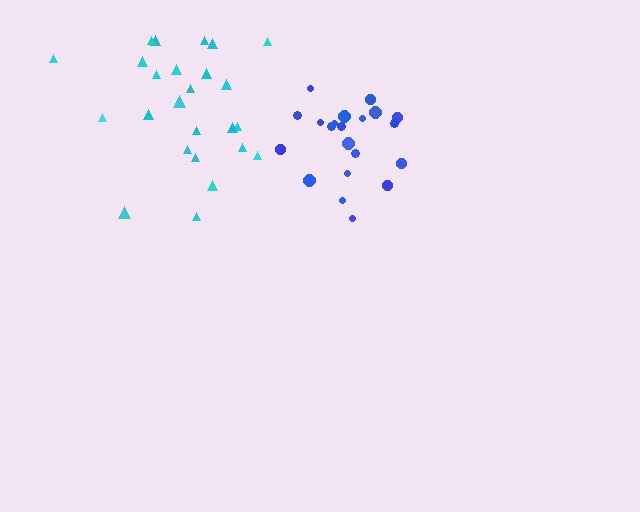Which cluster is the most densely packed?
Blue.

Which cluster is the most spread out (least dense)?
Cyan.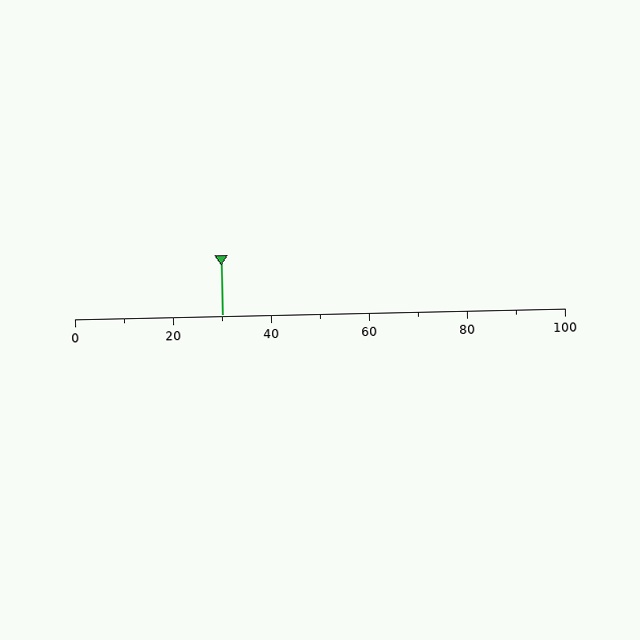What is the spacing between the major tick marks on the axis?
The major ticks are spaced 20 apart.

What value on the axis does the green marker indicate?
The marker indicates approximately 30.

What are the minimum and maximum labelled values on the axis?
The axis runs from 0 to 100.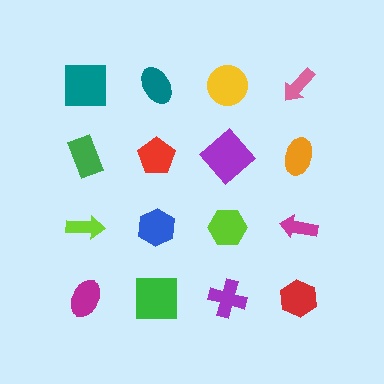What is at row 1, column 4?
A pink arrow.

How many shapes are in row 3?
4 shapes.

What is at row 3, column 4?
A magenta arrow.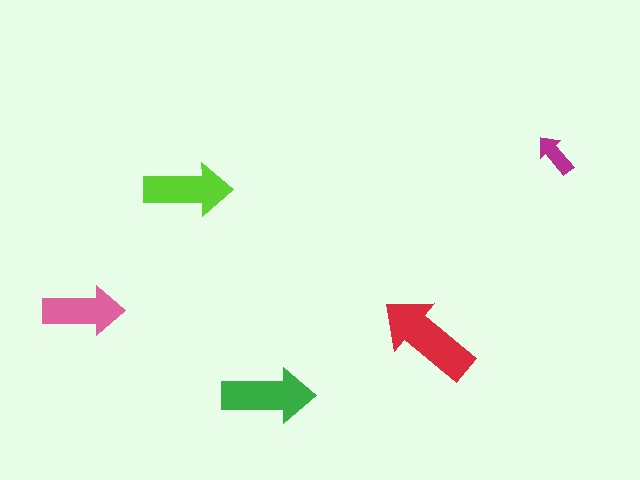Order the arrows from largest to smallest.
the red one, the green one, the lime one, the pink one, the magenta one.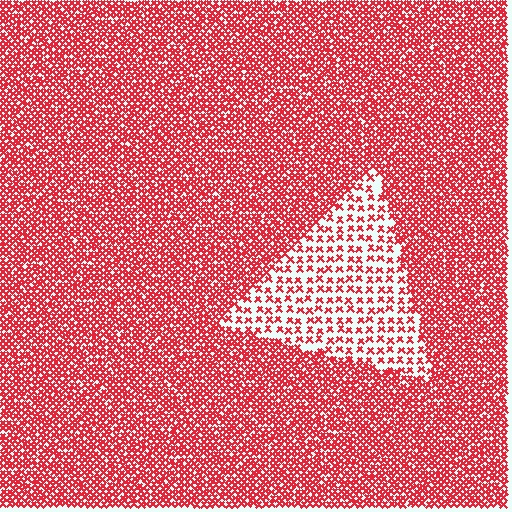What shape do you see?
I see a triangle.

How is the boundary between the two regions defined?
The boundary is defined by a change in element density (approximately 2.6x ratio). All elements are the same color, size, and shape.